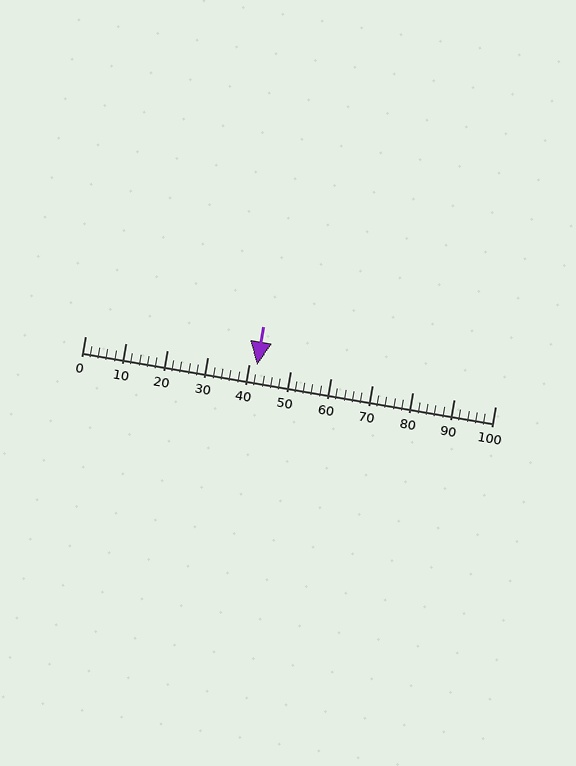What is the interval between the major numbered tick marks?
The major tick marks are spaced 10 units apart.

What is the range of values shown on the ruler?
The ruler shows values from 0 to 100.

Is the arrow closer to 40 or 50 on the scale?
The arrow is closer to 40.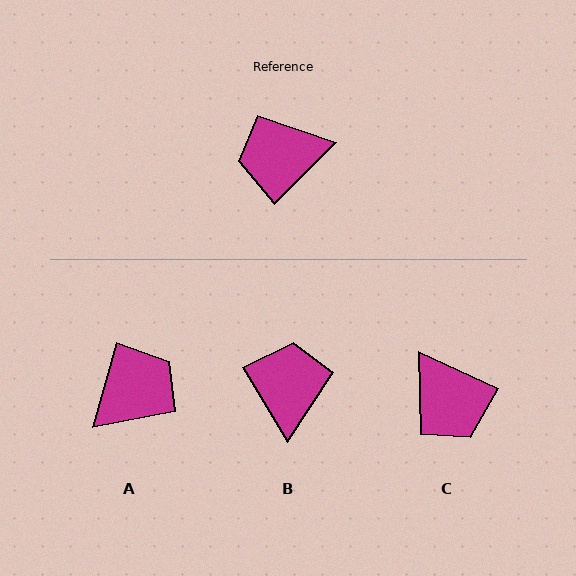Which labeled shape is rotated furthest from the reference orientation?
A, about 150 degrees away.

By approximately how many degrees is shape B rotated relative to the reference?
Approximately 104 degrees clockwise.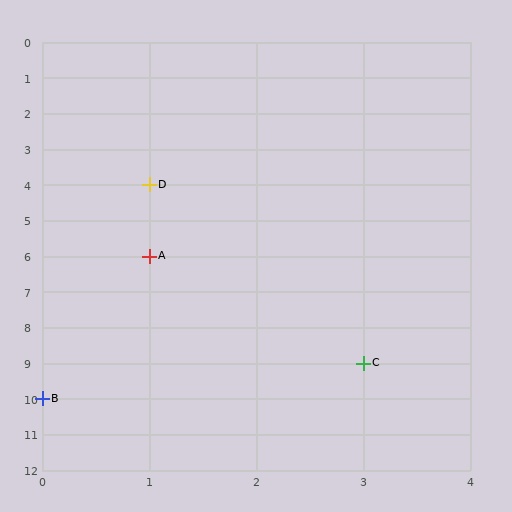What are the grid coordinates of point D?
Point D is at grid coordinates (1, 4).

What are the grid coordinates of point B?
Point B is at grid coordinates (0, 10).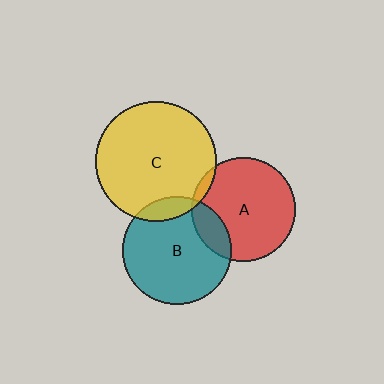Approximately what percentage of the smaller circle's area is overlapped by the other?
Approximately 5%.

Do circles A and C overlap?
Yes.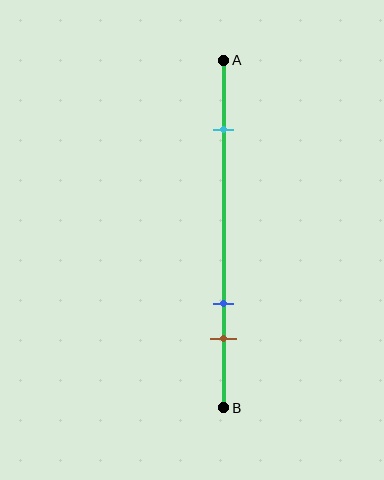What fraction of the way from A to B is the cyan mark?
The cyan mark is approximately 20% (0.2) of the way from A to B.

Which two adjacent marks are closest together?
The blue and brown marks are the closest adjacent pair.